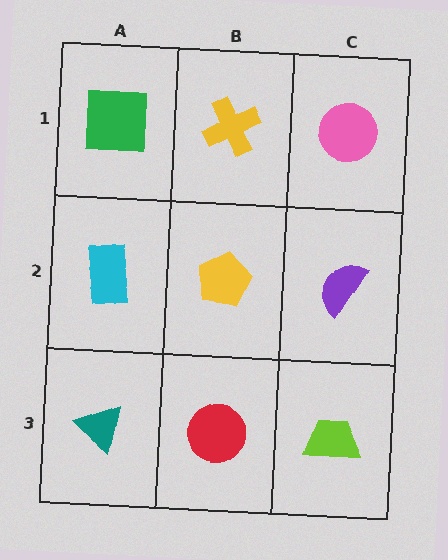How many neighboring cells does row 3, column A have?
2.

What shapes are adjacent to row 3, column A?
A cyan rectangle (row 2, column A), a red circle (row 3, column B).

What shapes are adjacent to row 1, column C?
A purple semicircle (row 2, column C), a yellow cross (row 1, column B).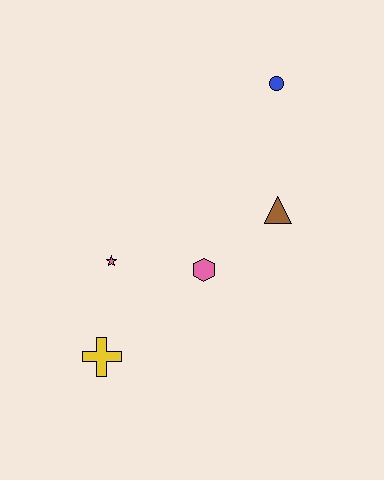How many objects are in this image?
There are 5 objects.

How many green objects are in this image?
There are no green objects.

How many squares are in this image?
There are no squares.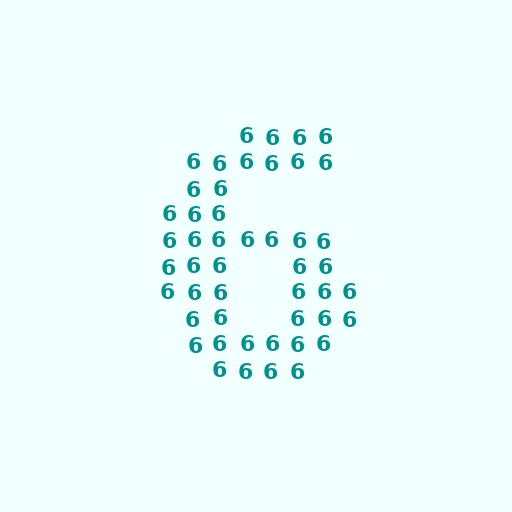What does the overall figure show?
The overall figure shows the digit 6.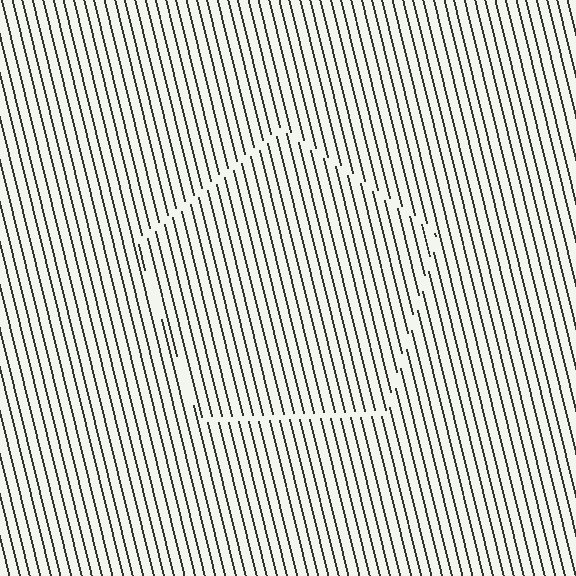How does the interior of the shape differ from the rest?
The interior of the shape contains the same grating, shifted by half a period — the contour is defined by the phase discontinuity where line-ends from the inner and outer gratings abut.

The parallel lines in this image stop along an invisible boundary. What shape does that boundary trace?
An illusory pentagon. The interior of the shape contains the same grating, shifted by half a period — the contour is defined by the phase discontinuity where line-ends from the inner and outer gratings abut.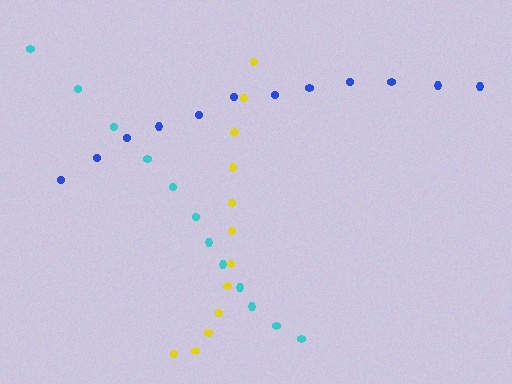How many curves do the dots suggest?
There are 3 distinct paths.